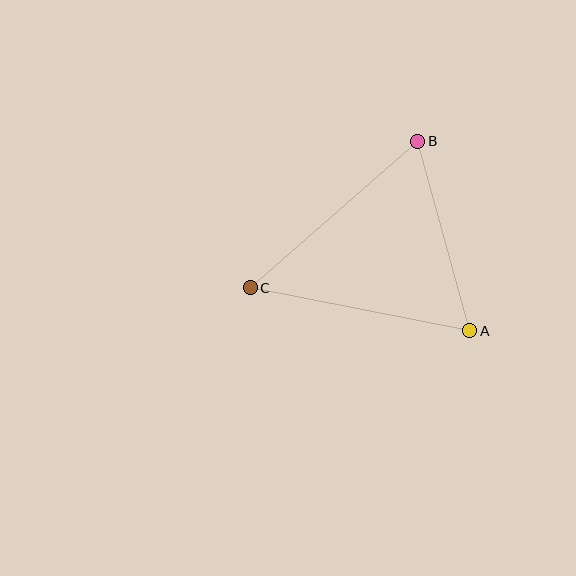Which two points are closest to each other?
Points A and B are closest to each other.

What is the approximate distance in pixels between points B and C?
The distance between B and C is approximately 222 pixels.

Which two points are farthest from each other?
Points A and C are farthest from each other.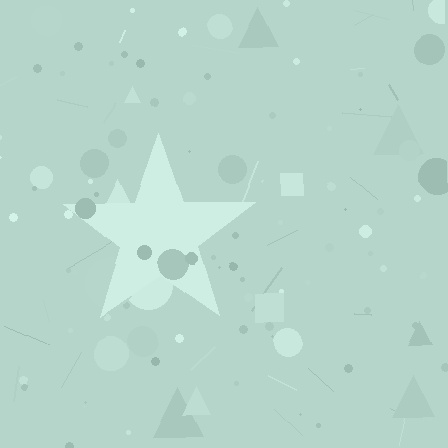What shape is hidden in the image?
A star is hidden in the image.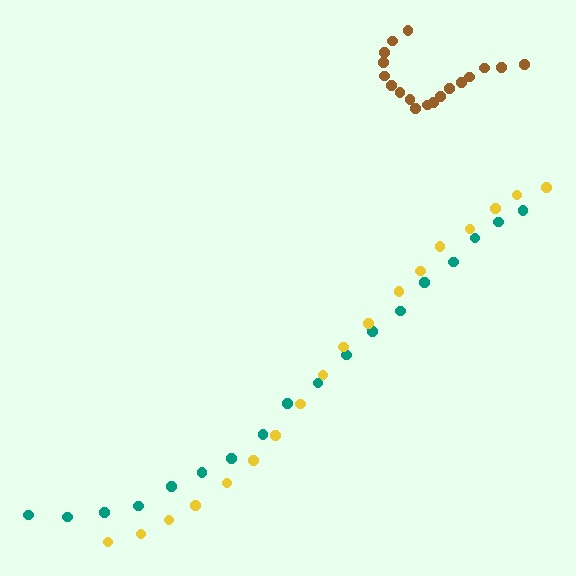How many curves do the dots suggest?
There are 3 distinct paths.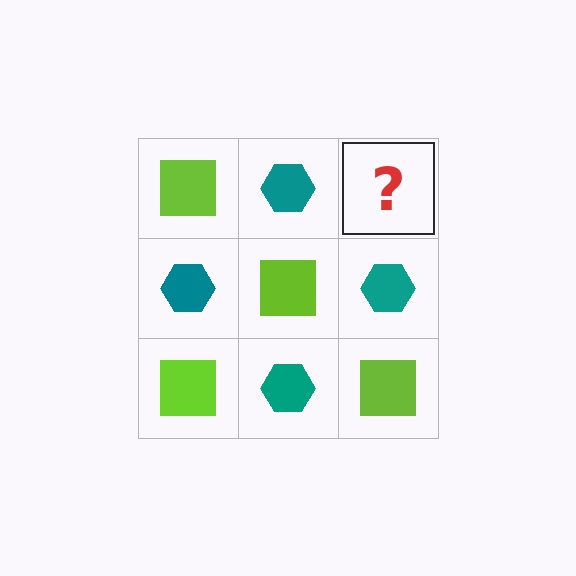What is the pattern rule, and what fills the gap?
The rule is that it alternates lime square and teal hexagon in a checkerboard pattern. The gap should be filled with a lime square.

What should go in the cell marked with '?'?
The missing cell should contain a lime square.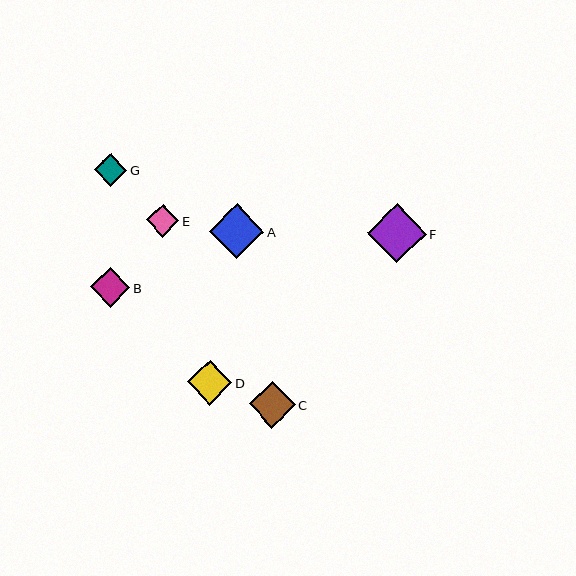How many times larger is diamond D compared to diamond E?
Diamond D is approximately 1.4 times the size of diamond E.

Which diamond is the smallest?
Diamond E is the smallest with a size of approximately 32 pixels.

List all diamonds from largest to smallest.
From largest to smallest: F, A, C, D, B, G, E.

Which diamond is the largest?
Diamond F is the largest with a size of approximately 59 pixels.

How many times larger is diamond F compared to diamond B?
Diamond F is approximately 1.5 times the size of diamond B.